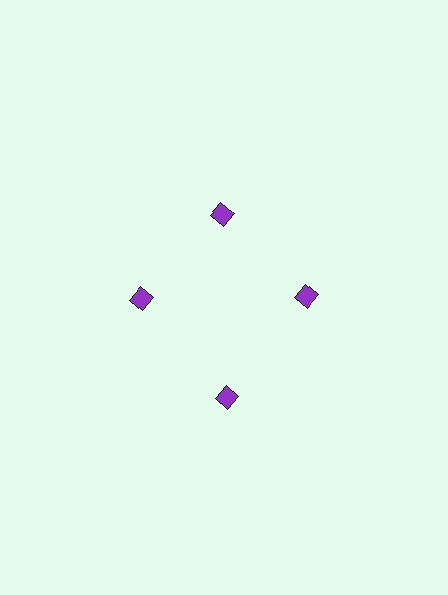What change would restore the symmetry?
The symmetry would be restored by moving it inward, back onto the ring so that all 4 diamonds sit at equal angles and equal distance from the center.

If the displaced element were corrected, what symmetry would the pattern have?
It would have 4-fold rotational symmetry — the pattern would map onto itself every 90 degrees.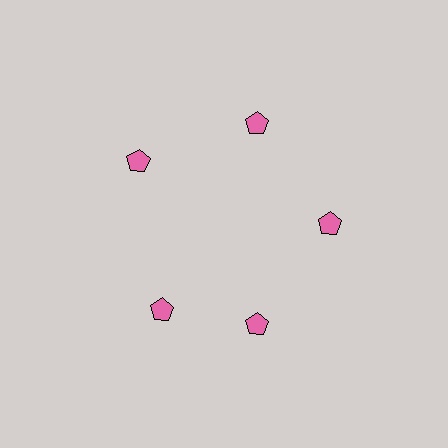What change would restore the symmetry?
The symmetry would be restored by rotating it back into even spacing with its neighbors so that all 5 pentagons sit at equal angles and equal distance from the center.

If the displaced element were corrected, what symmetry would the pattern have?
It would have 5-fold rotational symmetry — the pattern would map onto itself every 72 degrees.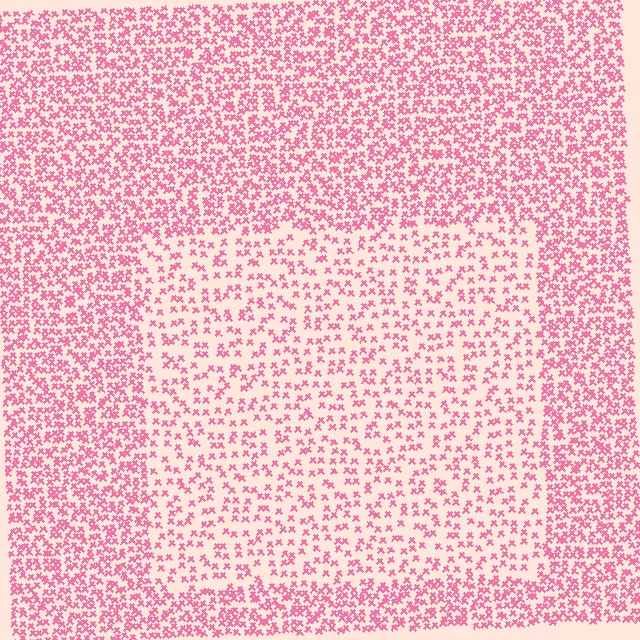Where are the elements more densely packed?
The elements are more densely packed outside the rectangle boundary.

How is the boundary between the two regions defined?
The boundary is defined by a change in element density (approximately 2.0x ratio). All elements are the same color, size, and shape.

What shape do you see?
I see a rectangle.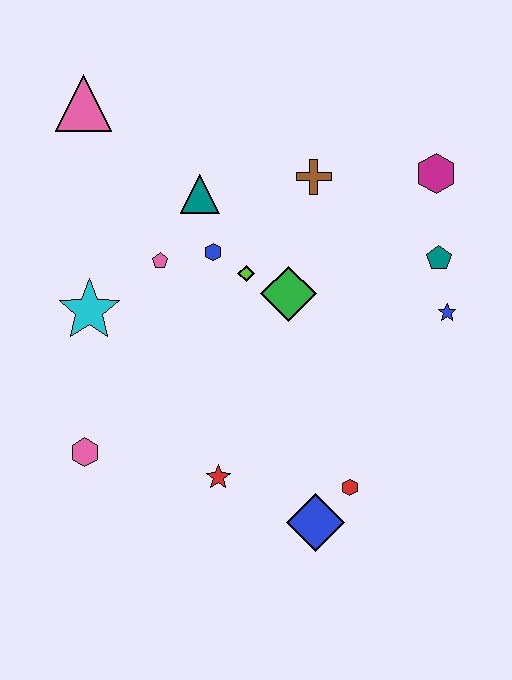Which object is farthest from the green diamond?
The pink triangle is farthest from the green diamond.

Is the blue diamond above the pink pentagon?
No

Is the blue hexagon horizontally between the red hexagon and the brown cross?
No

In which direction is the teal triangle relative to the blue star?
The teal triangle is to the left of the blue star.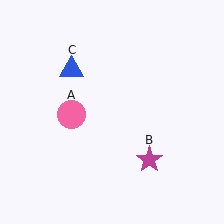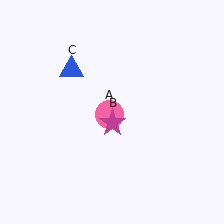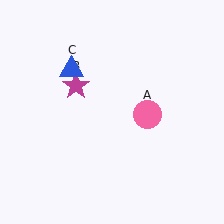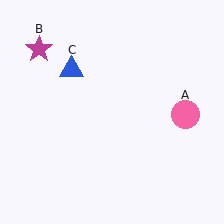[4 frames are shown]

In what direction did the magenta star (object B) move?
The magenta star (object B) moved up and to the left.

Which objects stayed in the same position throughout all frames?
Blue triangle (object C) remained stationary.